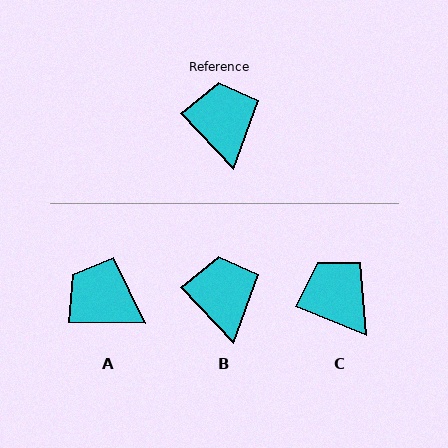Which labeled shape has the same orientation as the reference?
B.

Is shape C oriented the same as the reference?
No, it is off by about 24 degrees.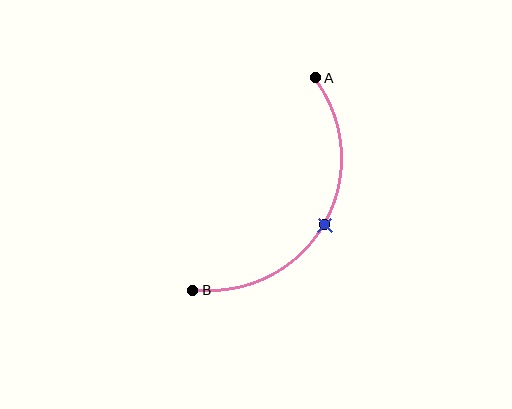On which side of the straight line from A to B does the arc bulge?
The arc bulges to the right of the straight line connecting A and B.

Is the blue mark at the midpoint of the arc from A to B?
Yes. The blue mark lies on the arc at equal arc-length from both A and B — it is the arc midpoint.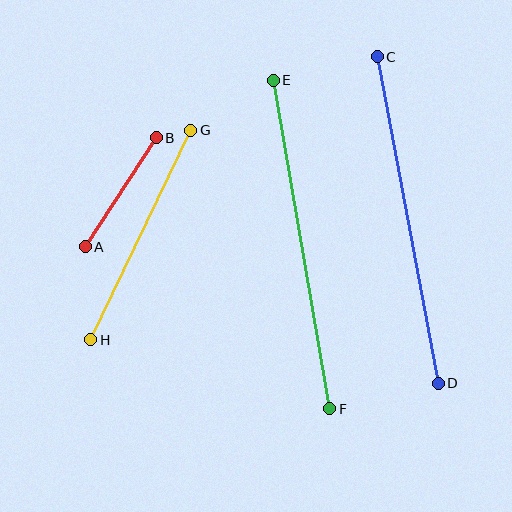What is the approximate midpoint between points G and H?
The midpoint is at approximately (141, 235) pixels.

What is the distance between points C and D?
The distance is approximately 332 pixels.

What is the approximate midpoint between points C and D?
The midpoint is at approximately (408, 220) pixels.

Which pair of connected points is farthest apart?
Points E and F are farthest apart.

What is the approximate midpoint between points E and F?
The midpoint is at approximately (302, 244) pixels.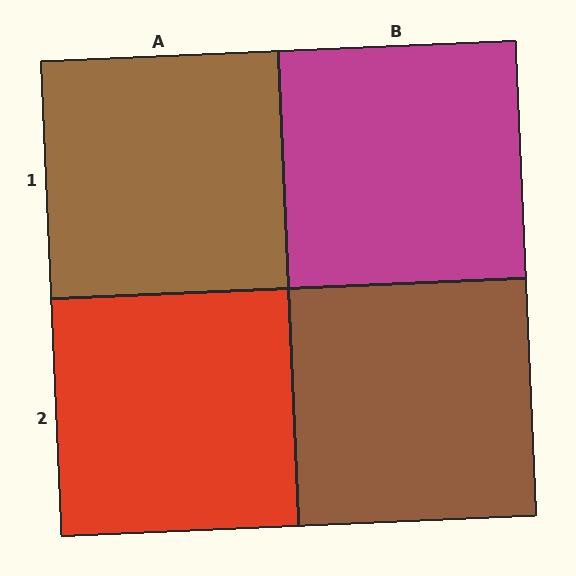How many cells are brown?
2 cells are brown.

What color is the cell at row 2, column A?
Red.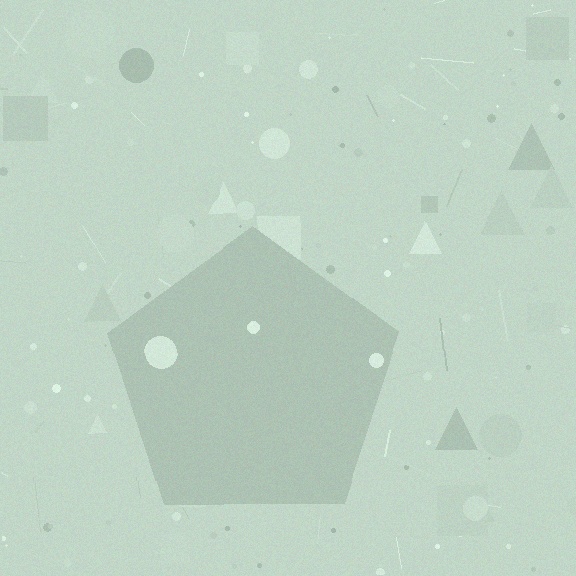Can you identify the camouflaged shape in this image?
The camouflaged shape is a pentagon.